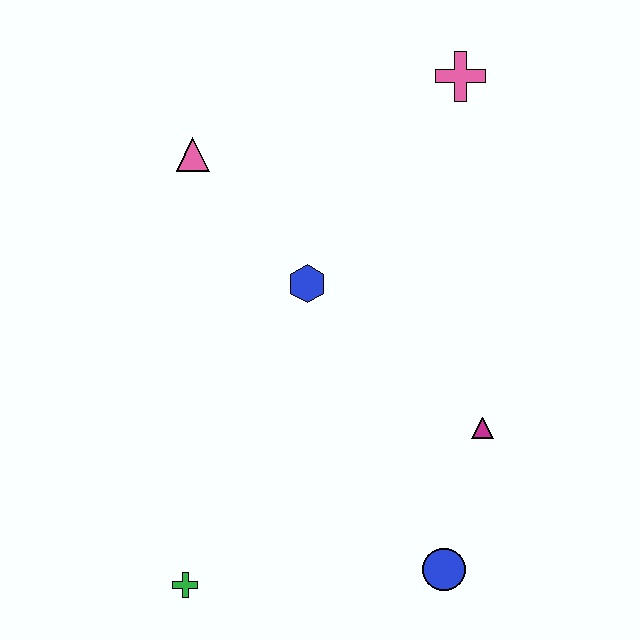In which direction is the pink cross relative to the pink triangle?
The pink cross is to the right of the pink triangle.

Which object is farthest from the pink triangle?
The blue circle is farthest from the pink triangle.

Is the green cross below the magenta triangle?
Yes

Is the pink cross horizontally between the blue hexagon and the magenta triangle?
Yes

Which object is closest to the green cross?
The blue circle is closest to the green cross.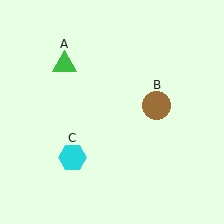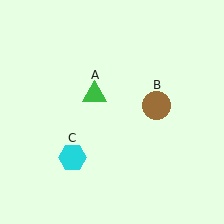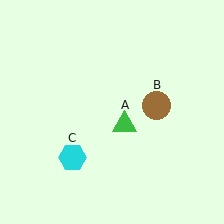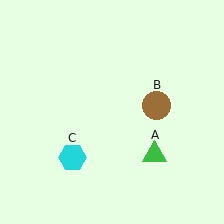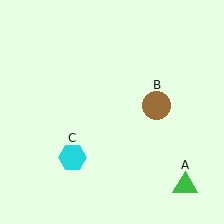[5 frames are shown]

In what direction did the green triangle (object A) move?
The green triangle (object A) moved down and to the right.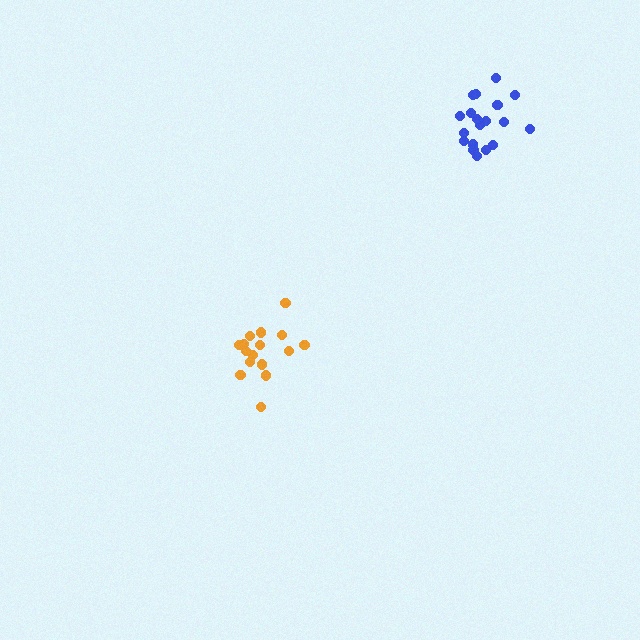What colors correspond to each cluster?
The clusters are colored: orange, blue.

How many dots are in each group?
Group 1: 16 dots, Group 2: 19 dots (35 total).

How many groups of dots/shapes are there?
There are 2 groups.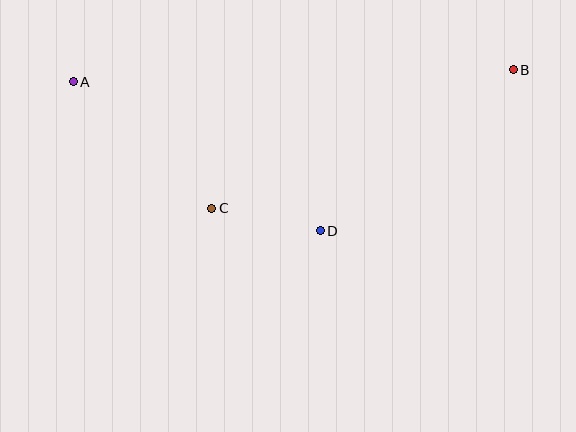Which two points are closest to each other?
Points C and D are closest to each other.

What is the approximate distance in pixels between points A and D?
The distance between A and D is approximately 288 pixels.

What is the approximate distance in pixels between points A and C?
The distance between A and C is approximately 188 pixels.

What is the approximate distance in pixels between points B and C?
The distance between B and C is approximately 332 pixels.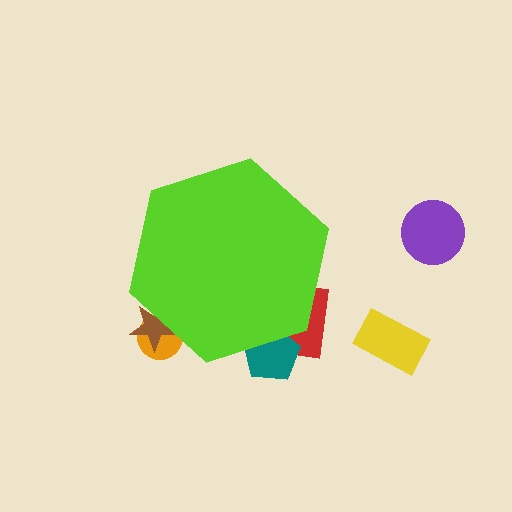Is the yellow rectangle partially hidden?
No, the yellow rectangle is fully visible.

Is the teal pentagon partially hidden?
Yes, the teal pentagon is partially hidden behind the lime hexagon.